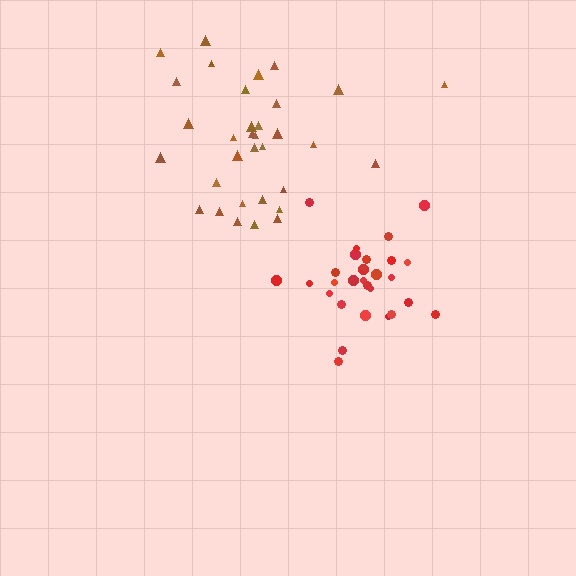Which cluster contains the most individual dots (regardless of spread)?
Brown (33).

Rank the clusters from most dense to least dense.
red, brown.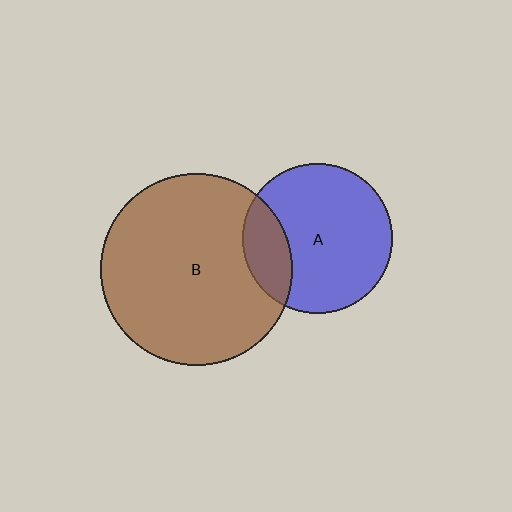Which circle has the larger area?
Circle B (brown).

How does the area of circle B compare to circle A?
Approximately 1.6 times.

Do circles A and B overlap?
Yes.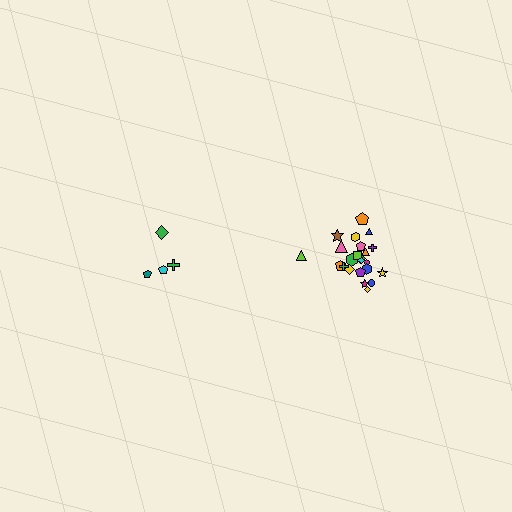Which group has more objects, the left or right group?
The right group.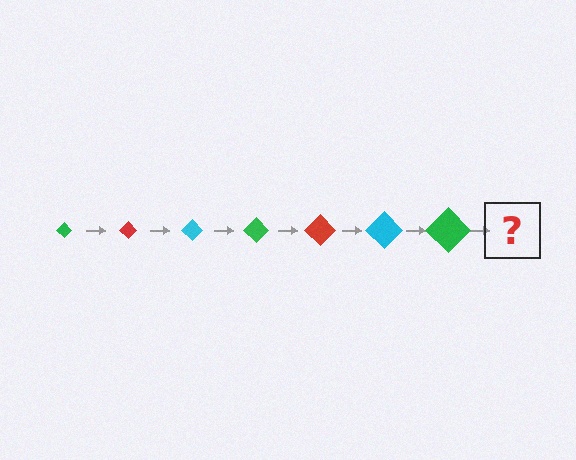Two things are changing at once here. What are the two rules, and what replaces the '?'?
The two rules are that the diamond grows larger each step and the color cycles through green, red, and cyan. The '?' should be a red diamond, larger than the previous one.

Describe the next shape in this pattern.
It should be a red diamond, larger than the previous one.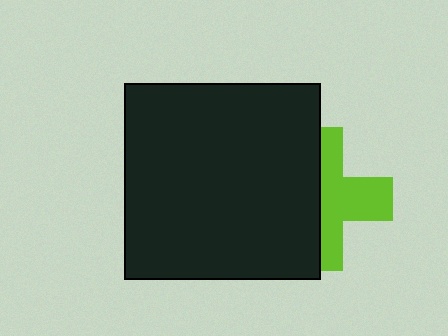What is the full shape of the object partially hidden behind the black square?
The partially hidden object is a lime cross.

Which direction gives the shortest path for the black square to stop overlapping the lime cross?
Moving left gives the shortest separation.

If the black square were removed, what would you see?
You would see the complete lime cross.